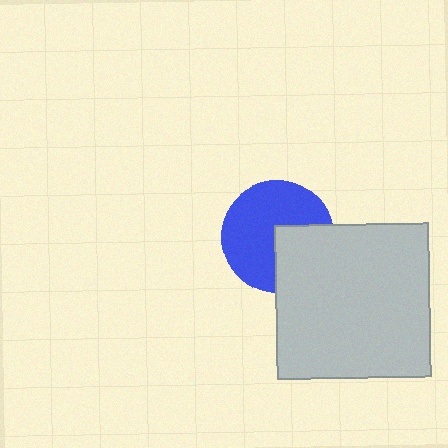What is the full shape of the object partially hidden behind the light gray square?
The partially hidden object is a blue circle.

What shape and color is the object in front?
The object in front is a light gray square.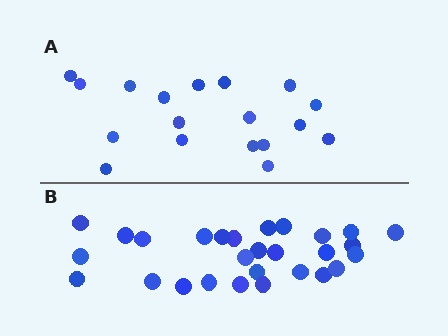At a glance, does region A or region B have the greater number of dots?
Region B (the bottom region) has more dots.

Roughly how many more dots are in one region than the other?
Region B has roughly 10 or so more dots than region A.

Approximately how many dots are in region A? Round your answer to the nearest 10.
About 20 dots. (The exact count is 18, which rounds to 20.)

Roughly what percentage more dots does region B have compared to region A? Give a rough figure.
About 55% more.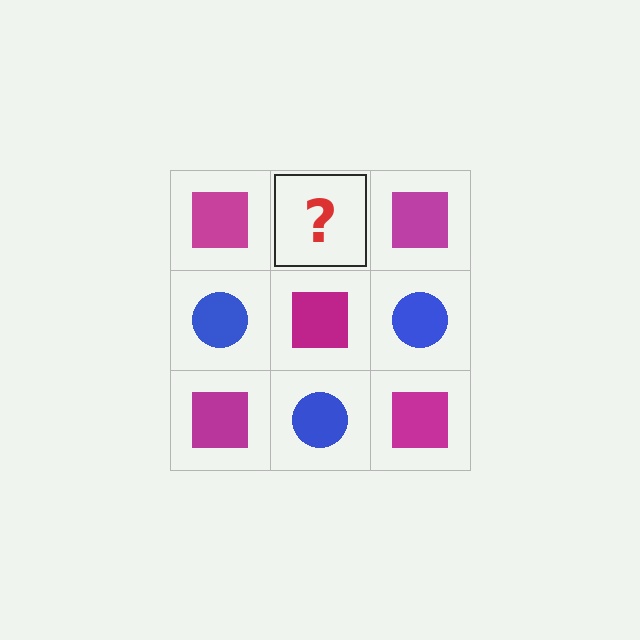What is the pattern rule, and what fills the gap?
The rule is that it alternates magenta square and blue circle in a checkerboard pattern. The gap should be filled with a blue circle.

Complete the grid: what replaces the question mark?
The question mark should be replaced with a blue circle.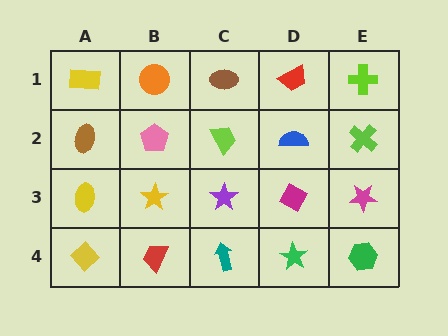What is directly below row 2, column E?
A magenta star.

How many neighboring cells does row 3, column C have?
4.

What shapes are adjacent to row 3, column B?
A pink pentagon (row 2, column B), a red trapezoid (row 4, column B), a yellow ellipse (row 3, column A), a purple star (row 3, column C).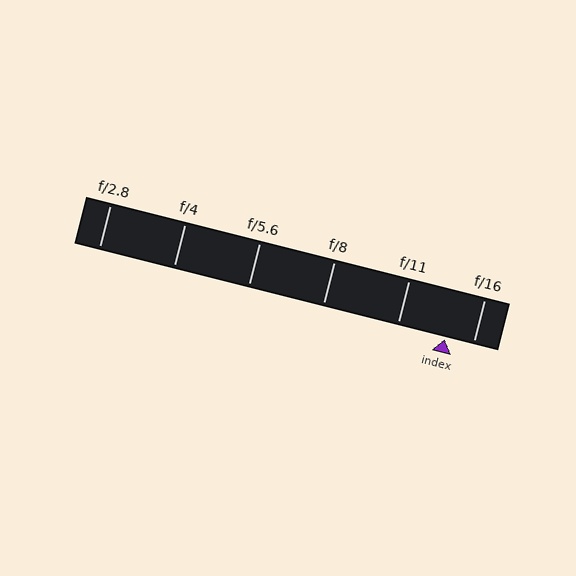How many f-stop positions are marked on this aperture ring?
There are 6 f-stop positions marked.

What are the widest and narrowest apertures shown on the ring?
The widest aperture shown is f/2.8 and the narrowest is f/16.